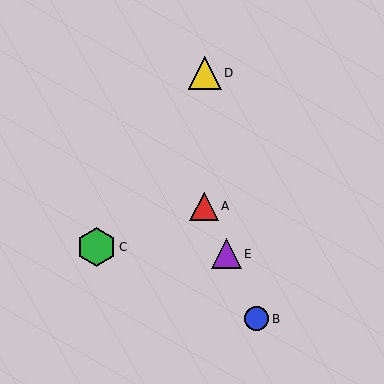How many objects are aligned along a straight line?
3 objects (A, B, E) are aligned along a straight line.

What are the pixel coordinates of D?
Object D is at (205, 73).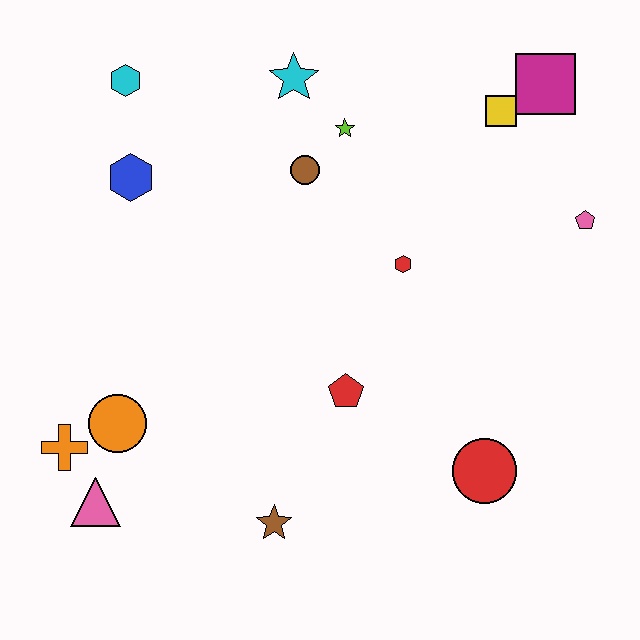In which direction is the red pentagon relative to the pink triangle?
The red pentagon is to the right of the pink triangle.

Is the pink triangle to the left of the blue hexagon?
Yes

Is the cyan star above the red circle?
Yes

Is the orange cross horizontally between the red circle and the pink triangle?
No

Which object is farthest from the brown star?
The magenta square is farthest from the brown star.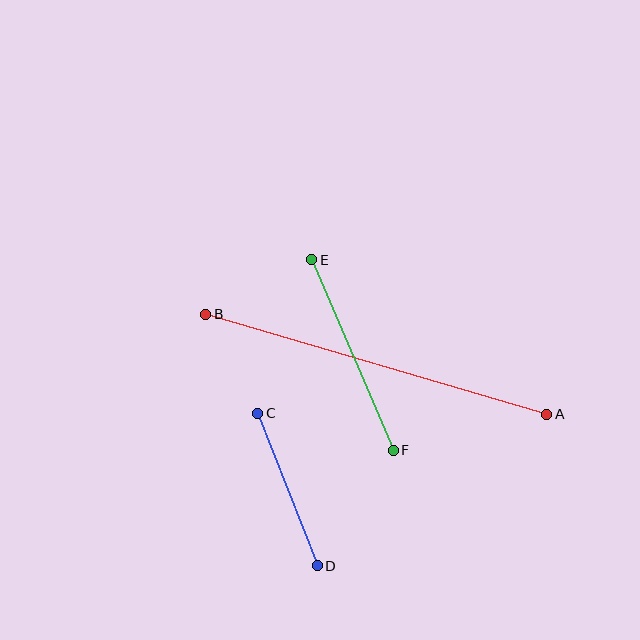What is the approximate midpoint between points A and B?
The midpoint is at approximately (376, 364) pixels.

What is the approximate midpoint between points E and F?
The midpoint is at approximately (352, 355) pixels.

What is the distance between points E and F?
The distance is approximately 207 pixels.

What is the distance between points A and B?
The distance is approximately 355 pixels.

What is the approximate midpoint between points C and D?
The midpoint is at approximately (287, 489) pixels.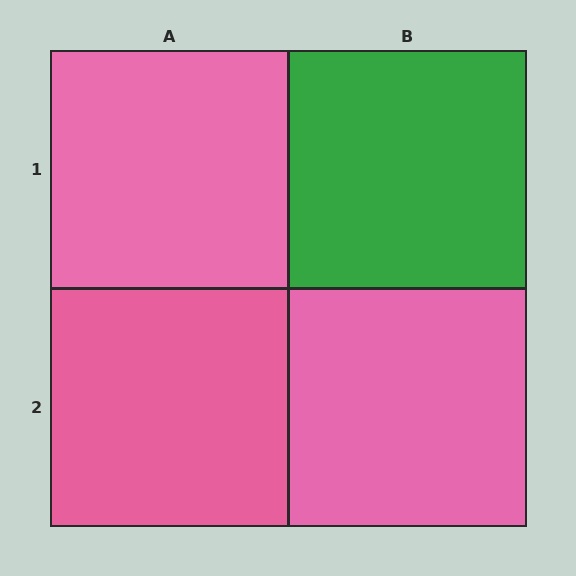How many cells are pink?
3 cells are pink.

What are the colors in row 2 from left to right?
Pink, pink.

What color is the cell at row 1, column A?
Pink.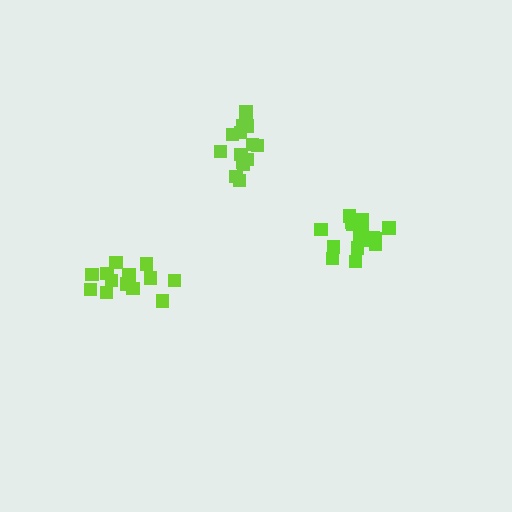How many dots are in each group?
Group 1: 14 dots, Group 2: 17 dots, Group 3: 14 dots (45 total).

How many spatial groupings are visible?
There are 3 spatial groupings.